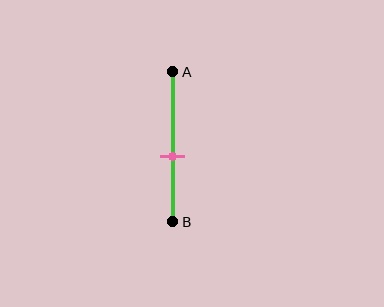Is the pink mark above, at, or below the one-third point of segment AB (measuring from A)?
The pink mark is below the one-third point of segment AB.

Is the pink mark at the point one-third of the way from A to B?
No, the mark is at about 55% from A, not at the 33% one-third point.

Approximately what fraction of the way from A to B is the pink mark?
The pink mark is approximately 55% of the way from A to B.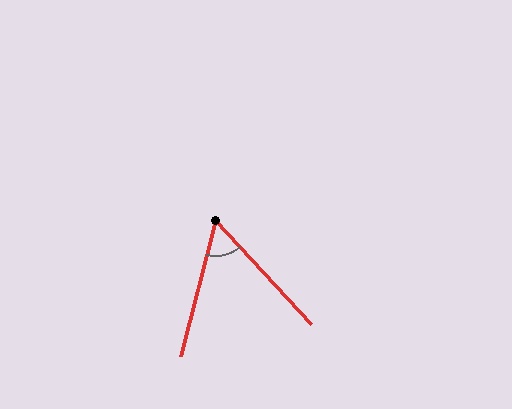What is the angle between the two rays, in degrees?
Approximately 57 degrees.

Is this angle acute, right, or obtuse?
It is acute.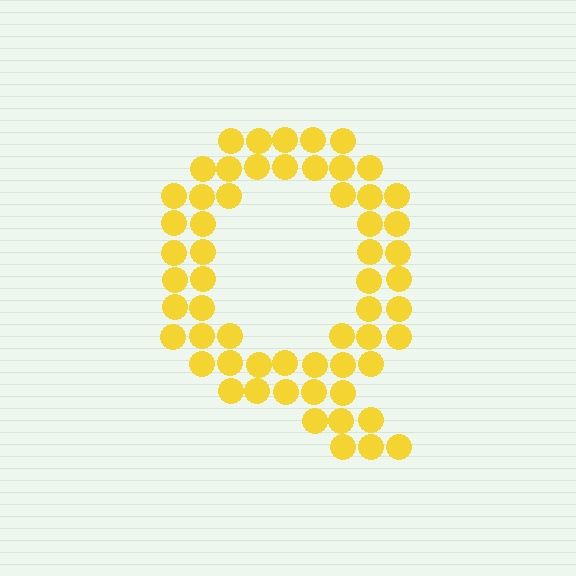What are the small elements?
The small elements are circles.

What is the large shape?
The large shape is the letter Q.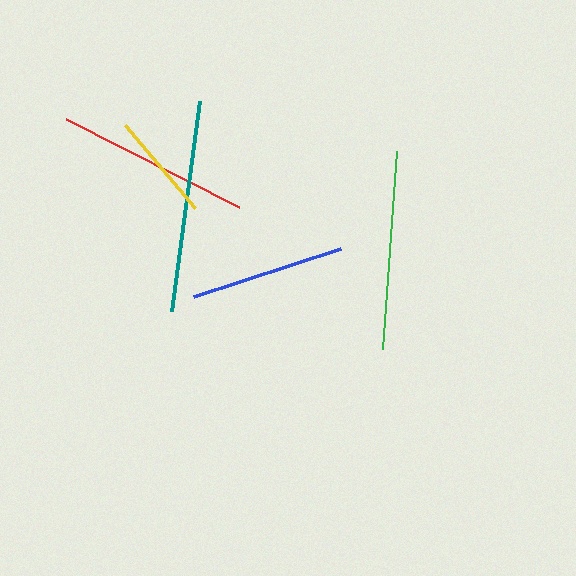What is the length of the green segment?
The green segment is approximately 198 pixels long.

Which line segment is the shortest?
The yellow line is the shortest at approximately 108 pixels.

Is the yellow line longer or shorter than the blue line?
The blue line is longer than the yellow line.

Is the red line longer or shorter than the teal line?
The teal line is longer than the red line.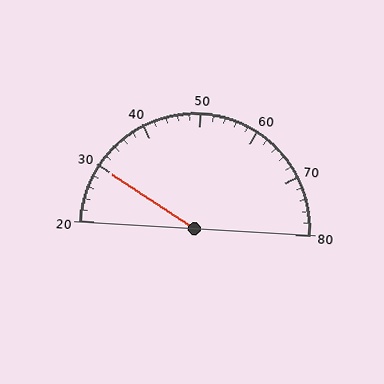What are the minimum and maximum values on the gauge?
The gauge ranges from 20 to 80.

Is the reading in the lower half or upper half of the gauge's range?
The reading is in the lower half of the range (20 to 80).